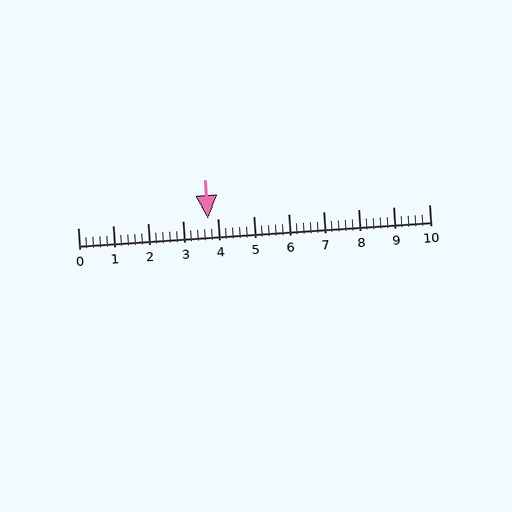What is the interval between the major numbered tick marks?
The major tick marks are spaced 1 units apart.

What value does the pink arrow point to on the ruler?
The pink arrow points to approximately 3.7.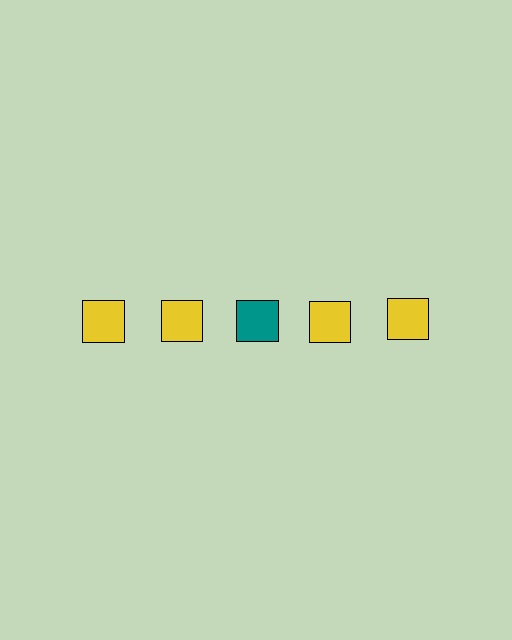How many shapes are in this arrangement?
There are 5 shapes arranged in a grid pattern.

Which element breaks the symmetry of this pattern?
The teal square in the top row, center column breaks the symmetry. All other shapes are yellow squares.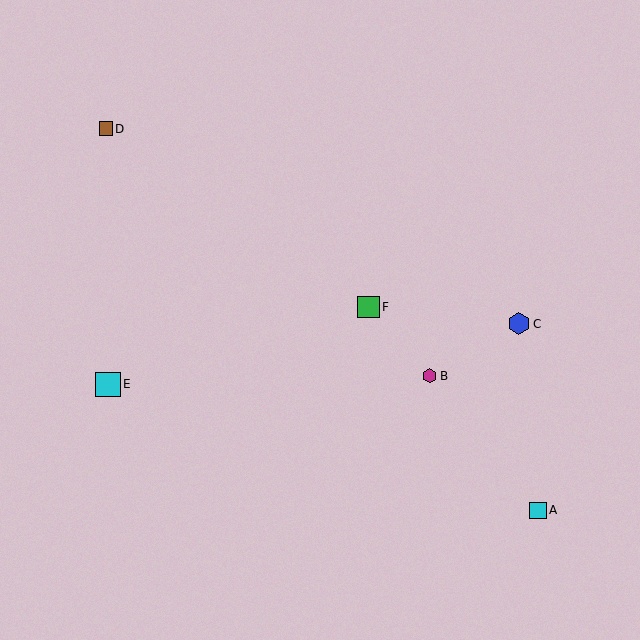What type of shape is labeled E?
Shape E is a cyan square.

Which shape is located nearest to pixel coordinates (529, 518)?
The cyan square (labeled A) at (538, 510) is nearest to that location.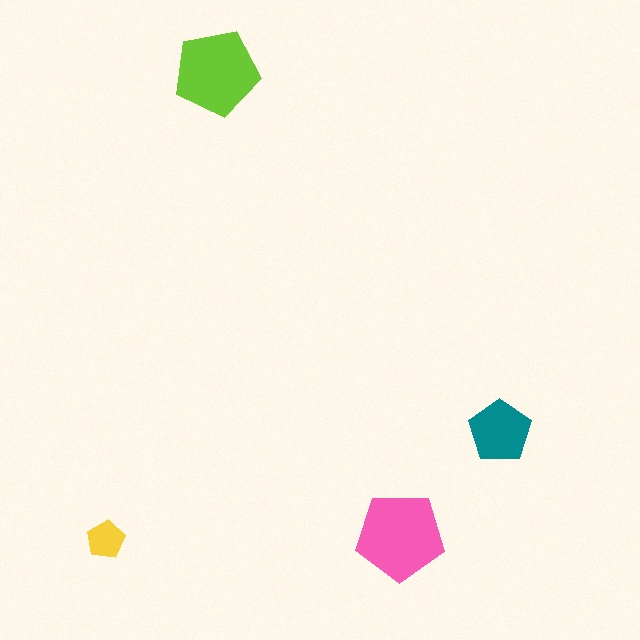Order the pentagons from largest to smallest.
the pink one, the lime one, the teal one, the yellow one.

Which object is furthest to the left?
The yellow pentagon is leftmost.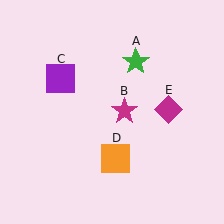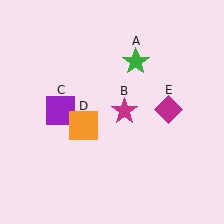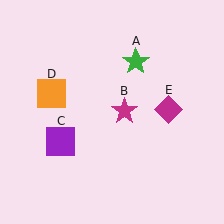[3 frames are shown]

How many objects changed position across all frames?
2 objects changed position: purple square (object C), orange square (object D).